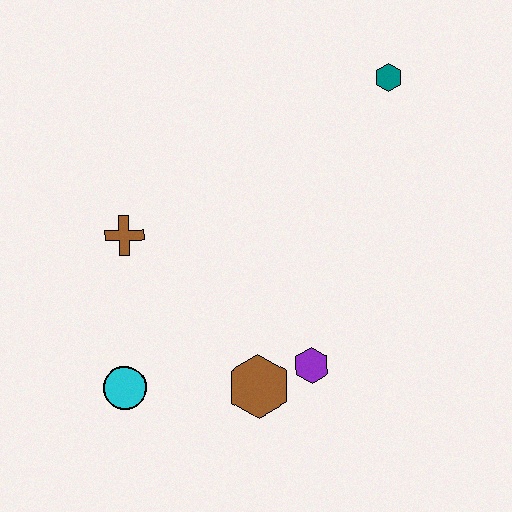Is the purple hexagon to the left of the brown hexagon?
No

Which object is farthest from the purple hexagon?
The teal hexagon is farthest from the purple hexagon.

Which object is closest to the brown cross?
The cyan circle is closest to the brown cross.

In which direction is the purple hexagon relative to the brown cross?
The purple hexagon is to the right of the brown cross.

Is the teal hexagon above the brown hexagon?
Yes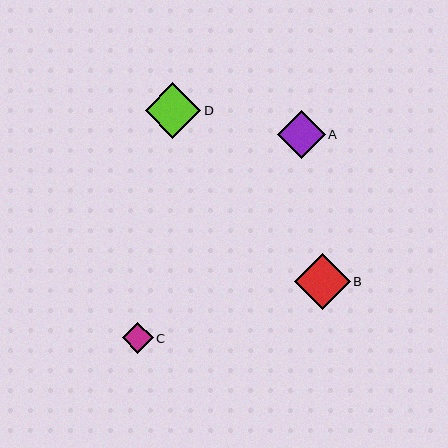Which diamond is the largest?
Diamond B is the largest with a size of approximately 56 pixels.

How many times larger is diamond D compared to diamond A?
Diamond D is approximately 1.2 times the size of diamond A.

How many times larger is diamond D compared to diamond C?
Diamond D is approximately 1.8 times the size of diamond C.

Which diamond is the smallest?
Diamond C is the smallest with a size of approximately 31 pixels.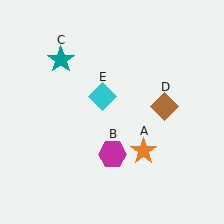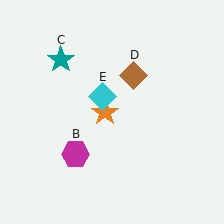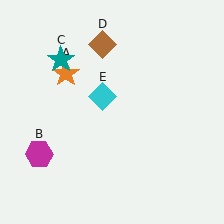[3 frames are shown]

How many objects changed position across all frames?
3 objects changed position: orange star (object A), magenta hexagon (object B), brown diamond (object D).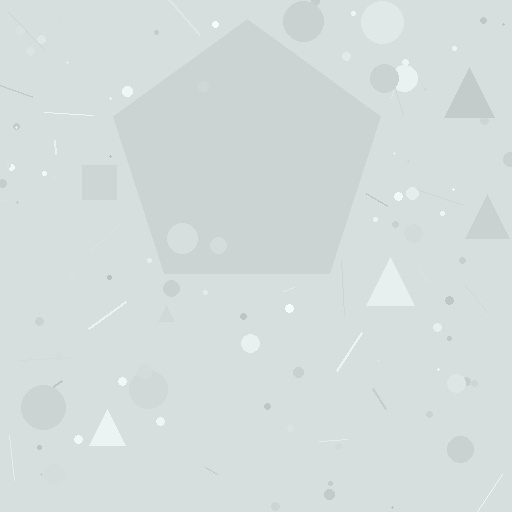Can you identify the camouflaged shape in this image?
The camouflaged shape is a pentagon.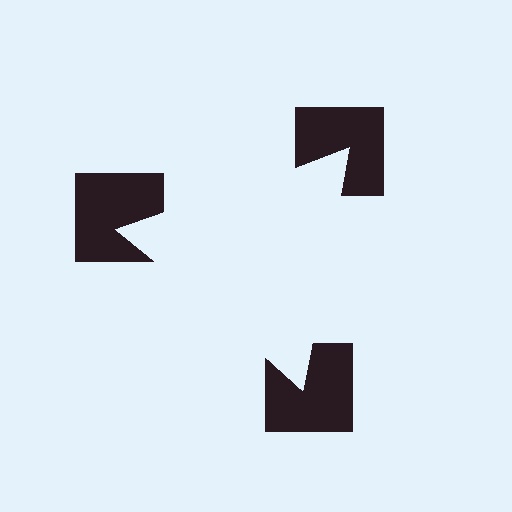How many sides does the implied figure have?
3 sides.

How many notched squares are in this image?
There are 3 — one at each vertex of the illusory triangle.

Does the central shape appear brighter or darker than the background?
It typically appears slightly brighter than the background, even though no actual brightness change is drawn.